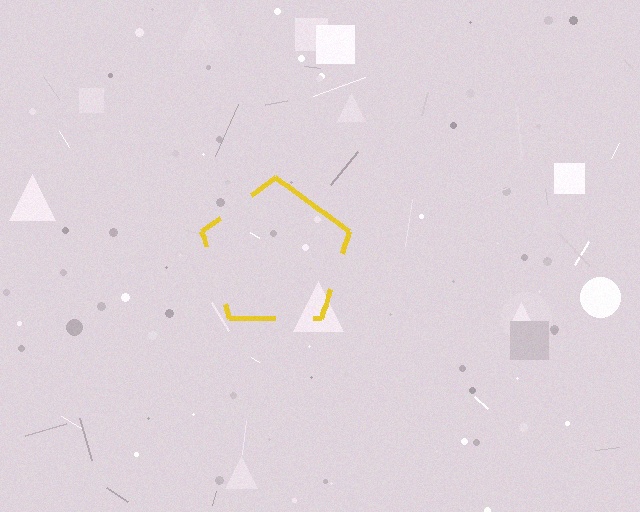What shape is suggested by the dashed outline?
The dashed outline suggests a pentagon.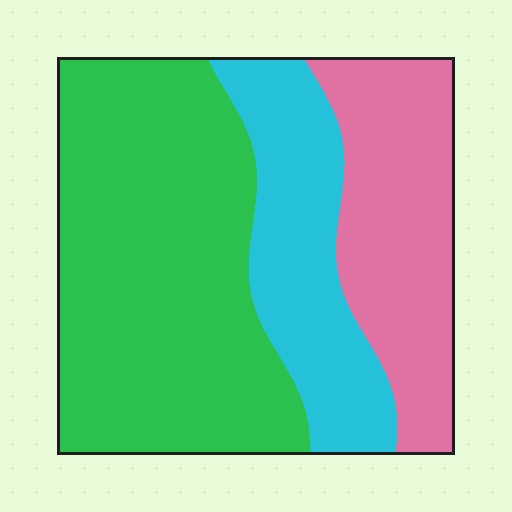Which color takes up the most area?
Green, at roughly 50%.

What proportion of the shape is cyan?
Cyan takes up about one quarter (1/4) of the shape.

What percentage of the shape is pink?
Pink takes up about one quarter (1/4) of the shape.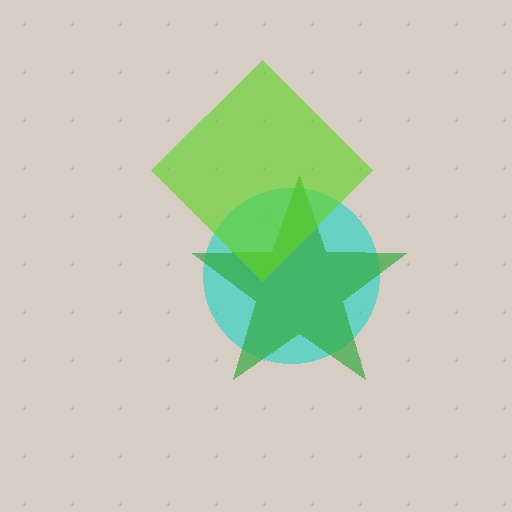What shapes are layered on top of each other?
The layered shapes are: a cyan circle, a green star, a lime diamond.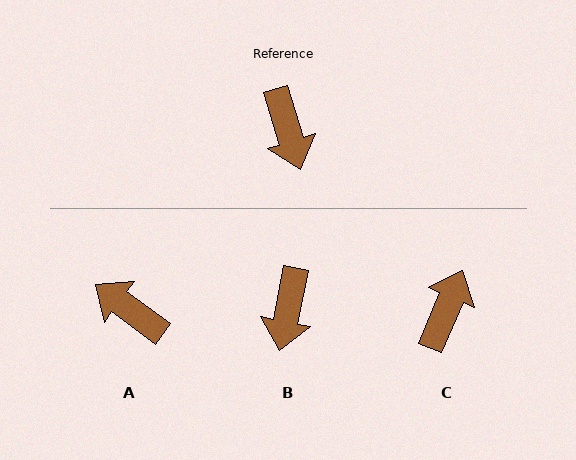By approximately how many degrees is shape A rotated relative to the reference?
Approximately 144 degrees clockwise.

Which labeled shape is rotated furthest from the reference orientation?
A, about 144 degrees away.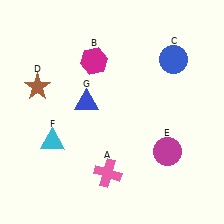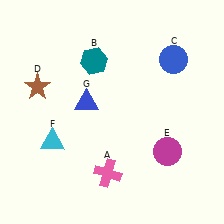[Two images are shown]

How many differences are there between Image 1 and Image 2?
There is 1 difference between the two images.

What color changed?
The hexagon (B) changed from magenta in Image 1 to teal in Image 2.